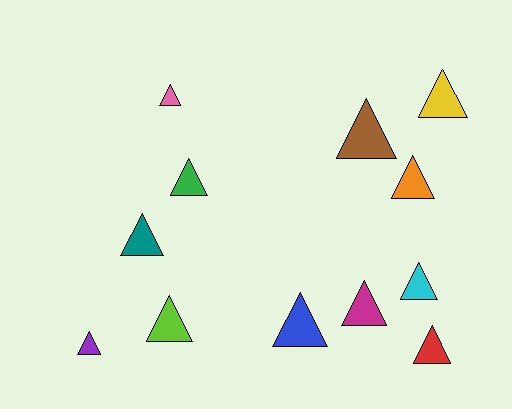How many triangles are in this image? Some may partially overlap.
There are 12 triangles.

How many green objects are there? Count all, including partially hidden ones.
There is 1 green object.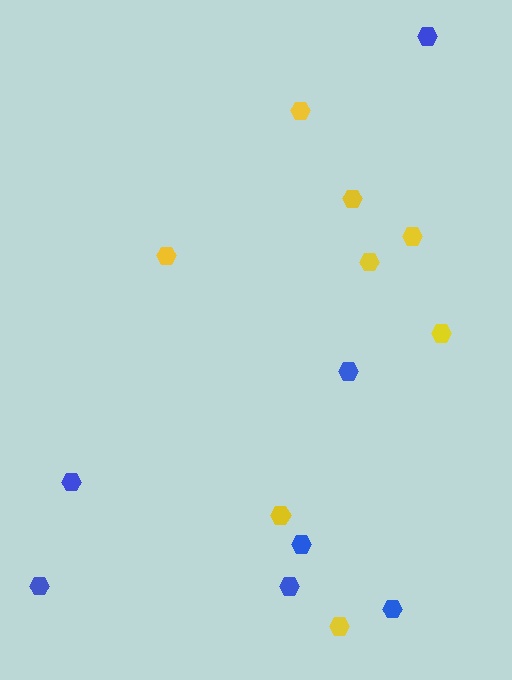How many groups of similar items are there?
There are 2 groups: one group of blue hexagons (7) and one group of yellow hexagons (8).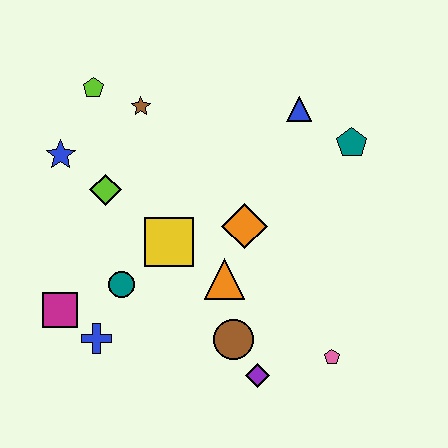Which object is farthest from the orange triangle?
The lime pentagon is farthest from the orange triangle.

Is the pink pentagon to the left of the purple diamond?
No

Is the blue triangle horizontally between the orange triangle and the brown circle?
No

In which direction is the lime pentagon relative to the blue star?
The lime pentagon is above the blue star.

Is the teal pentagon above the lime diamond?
Yes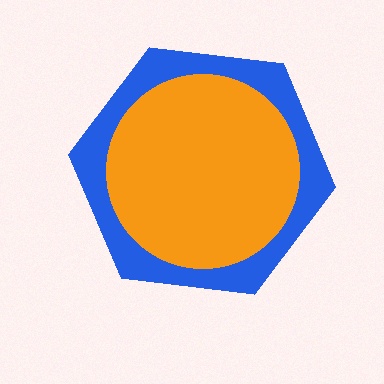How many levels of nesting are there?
2.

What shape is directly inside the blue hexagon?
The orange circle.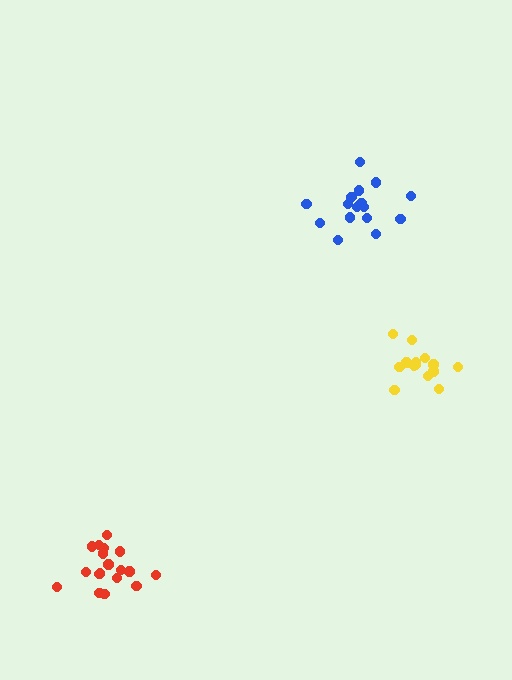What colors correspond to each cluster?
The clusters are colored: yellow, red, blue.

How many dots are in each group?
Group 1: 14 dots, Group 2: 18 dots, Group 3: 16 dots (48 total).